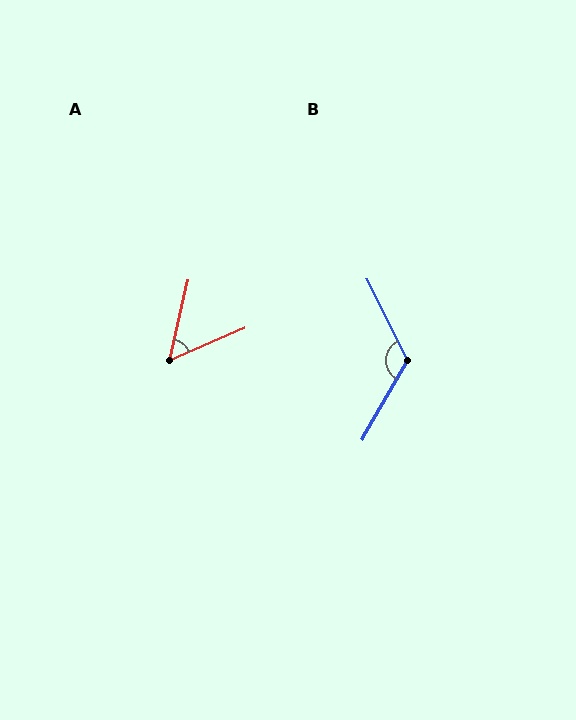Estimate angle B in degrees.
Approximately 124 degrees.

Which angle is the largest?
B, at approximately 124 degrees.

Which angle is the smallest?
A, at approximately 53 degrees.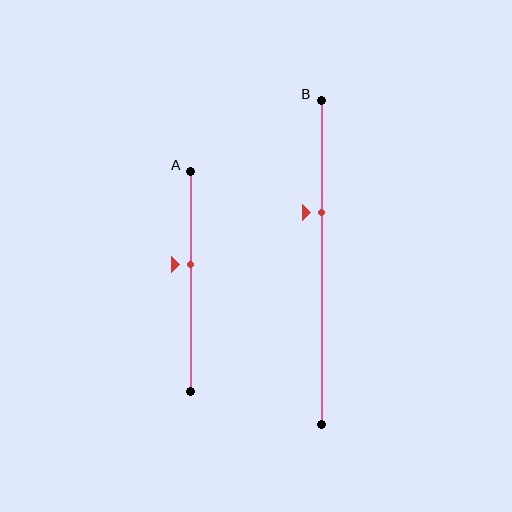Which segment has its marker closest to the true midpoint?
Segment A has its marker closest to the true midpoint.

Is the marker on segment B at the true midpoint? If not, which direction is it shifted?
No, the marker on segment B is shifted upward by about 15% of the segment length.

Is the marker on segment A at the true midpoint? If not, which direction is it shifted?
No, the marker on segment A is shifted upward by about 8% of the segment length.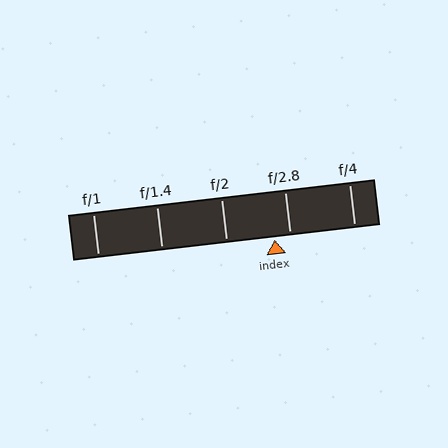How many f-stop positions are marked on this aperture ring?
There are 5 f-stop positions marked.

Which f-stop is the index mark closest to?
The index mark is closest to f/2.8.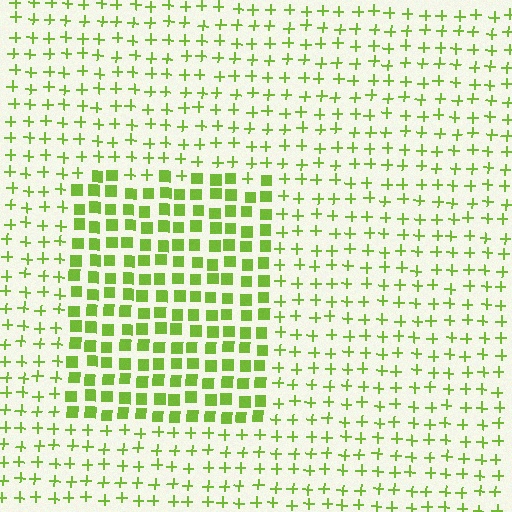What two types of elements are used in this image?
The image uses squares inside the rectangle region and plus signs outside it.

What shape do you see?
I see a rectangle.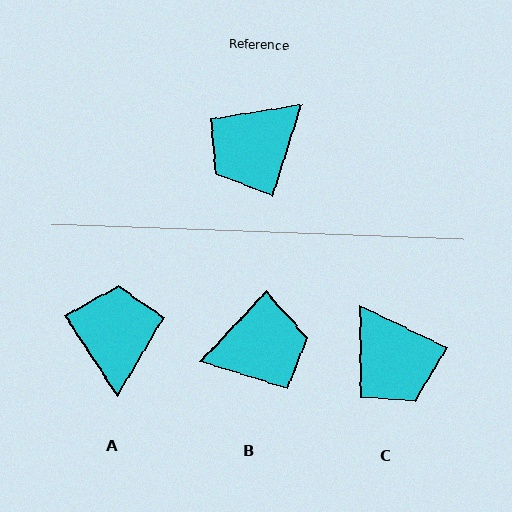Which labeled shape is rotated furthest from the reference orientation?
B, about 153 degrees away.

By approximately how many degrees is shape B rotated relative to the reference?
Approximately 153 degrees counter-clockwise.